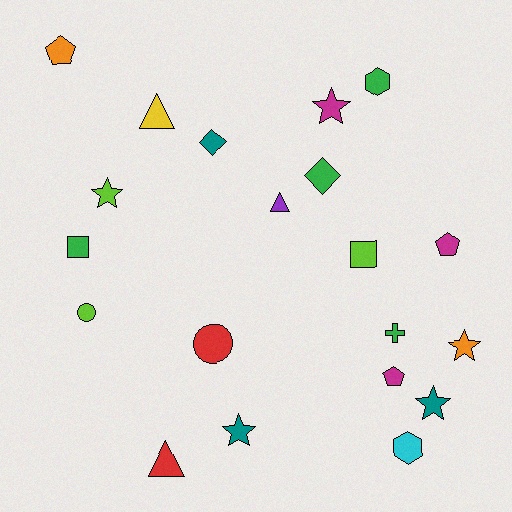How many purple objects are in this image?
There is 1 purple object.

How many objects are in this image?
There are 20 objects.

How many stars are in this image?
There are 5 stars.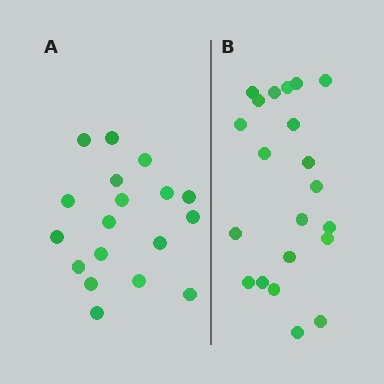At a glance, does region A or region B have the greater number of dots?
Region B (the right region) has more dots.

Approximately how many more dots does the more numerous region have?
Region B has just a few more — roughly 2 or 3 more dots than region A.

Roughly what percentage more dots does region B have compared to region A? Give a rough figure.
About 15% more.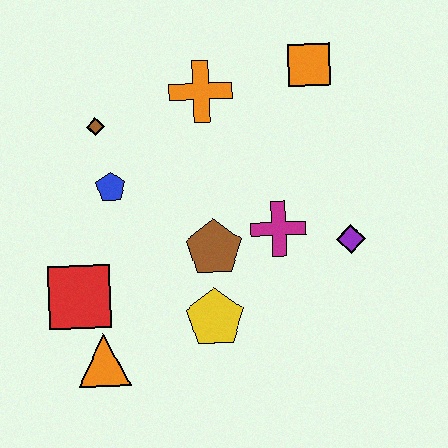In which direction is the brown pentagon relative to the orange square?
The brown pentagon is below the orange square.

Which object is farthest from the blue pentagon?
The purple diamond is farthest from the blue pentagon.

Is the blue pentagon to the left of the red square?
No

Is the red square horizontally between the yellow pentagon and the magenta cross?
No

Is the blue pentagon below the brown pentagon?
No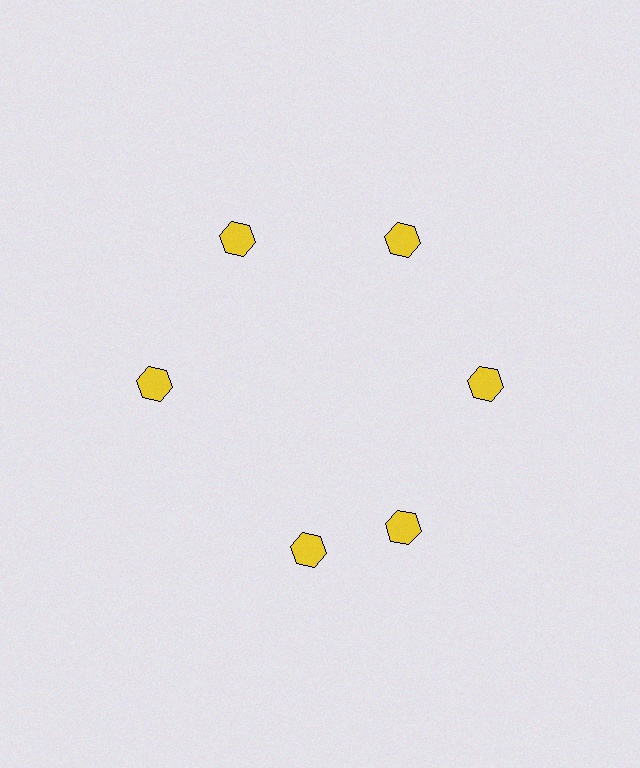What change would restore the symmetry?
The symmetry would be restored by rotating it back into even spacing with its neighbors so that all 6 hexagons sit at equal angles and equal distance from the center.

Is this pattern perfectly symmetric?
No. The 6 yellow hexagons are arranged in a ring, but one element near the 7 o'clock position is rotated out of alignment along the ring, breaking the 6-fold rotational symmetry.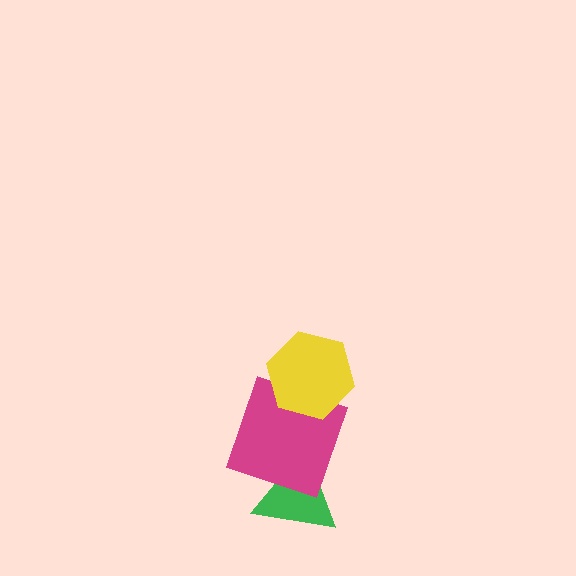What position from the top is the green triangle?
The green triangle is 3rd from the top.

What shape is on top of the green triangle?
The magenta square is on top of the green triangle.